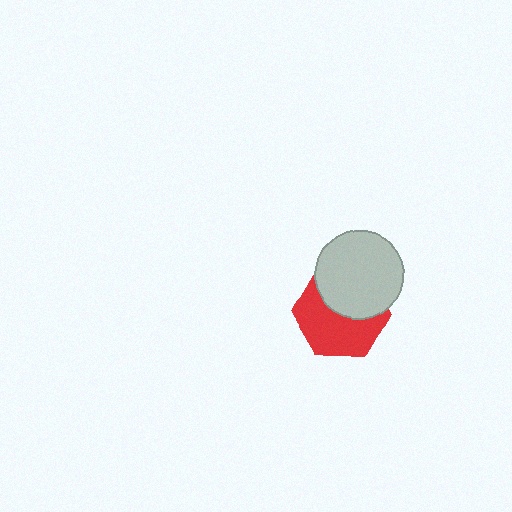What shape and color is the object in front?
The object in front is a light gray circle.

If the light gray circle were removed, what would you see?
You would see the complete red hexagon.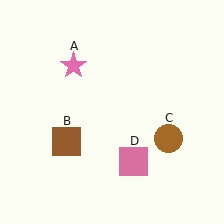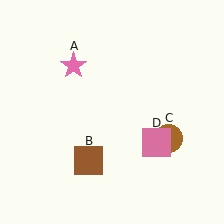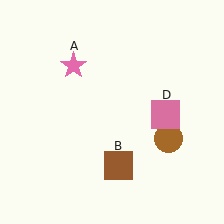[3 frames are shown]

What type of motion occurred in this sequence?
The brown square (object B), pink square (object D) rotated counterclockwise around the center of the scene.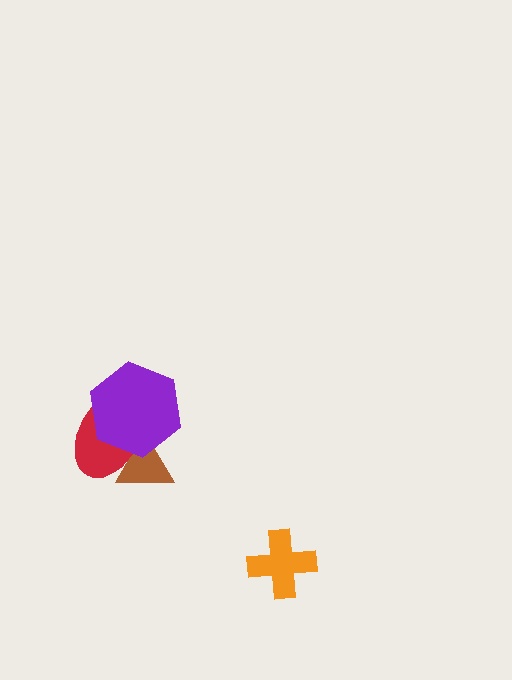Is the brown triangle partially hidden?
Yes, it is partially covered by another shape.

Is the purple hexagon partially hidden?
No, no other shape covers it.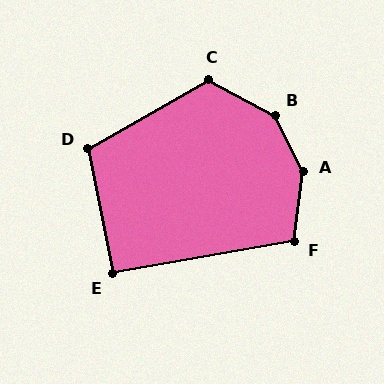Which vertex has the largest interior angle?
A, at approximately 146 degrees.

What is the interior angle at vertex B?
Approximately 144 degrees (obtuse).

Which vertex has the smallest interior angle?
E, at approximately 92 degrees.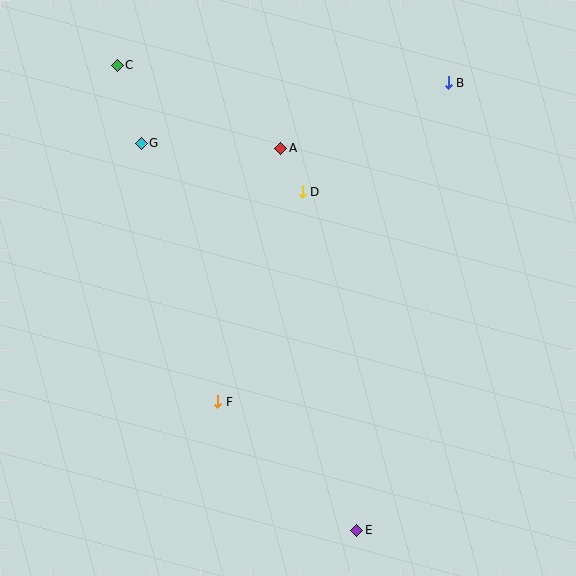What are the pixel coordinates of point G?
Point G is at (141, 143).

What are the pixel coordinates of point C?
Point C is at (117, 65).